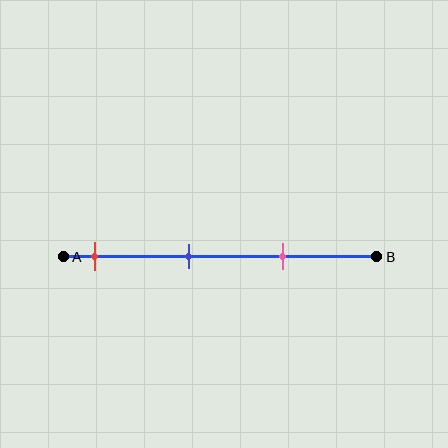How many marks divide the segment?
There are 3 marks dividing the segment.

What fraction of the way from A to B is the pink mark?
The pink mark is approximately 70% (0.7) of the way from A to B.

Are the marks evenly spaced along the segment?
Yes, the marks are approximately evenly spaced.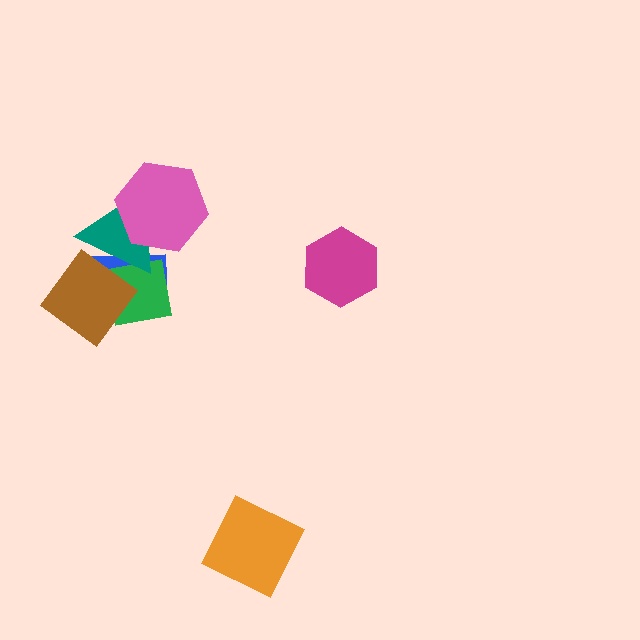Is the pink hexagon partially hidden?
No, no other shape covers it.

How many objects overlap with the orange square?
0 objects overlap with the orange square.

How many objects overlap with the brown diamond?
3 objects overlap with the brown diamond.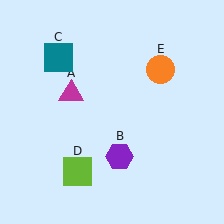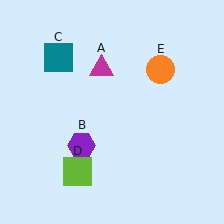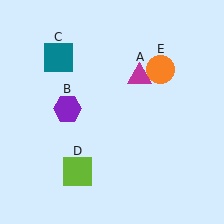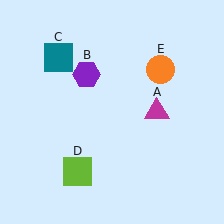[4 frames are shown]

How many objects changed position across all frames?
2 objects changed position: magenta triangle (object A), purple hexagon (object B).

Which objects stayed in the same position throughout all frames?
Teal square (object C) and lime square (object D) and orange circle (object E) remained stationary.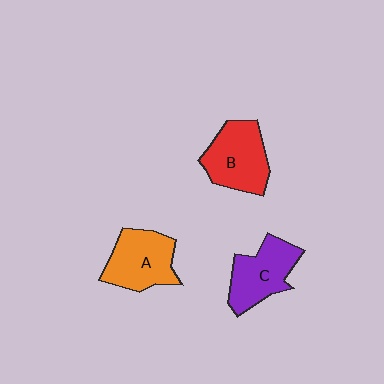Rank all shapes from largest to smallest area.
From largest to smallest: B (red), A (orange), C (purple).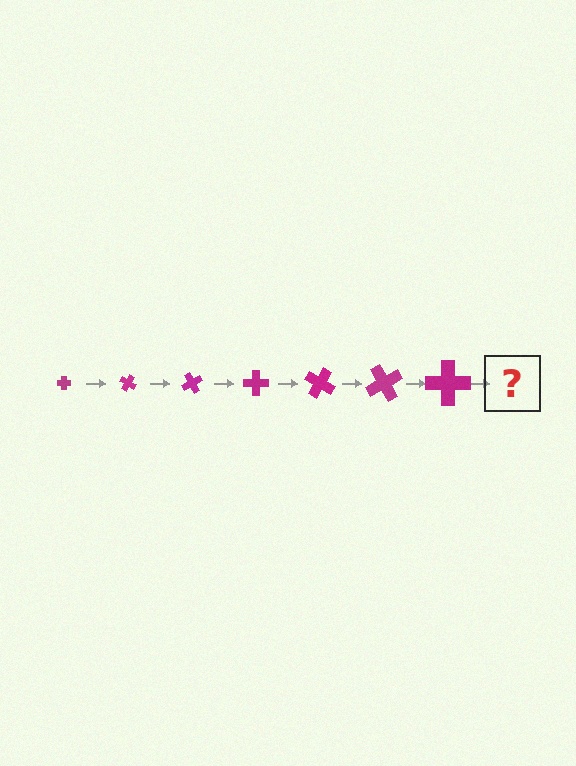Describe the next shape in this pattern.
It should be a cross, larger than the previous one and rotated 210 degrees from the start.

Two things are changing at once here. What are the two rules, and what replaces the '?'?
The two rules are that the cross grows larger each step and it rotates 30 degrees each step. The '?' should be a cross, larger than the previous one and rotated 210 degrees from the start.